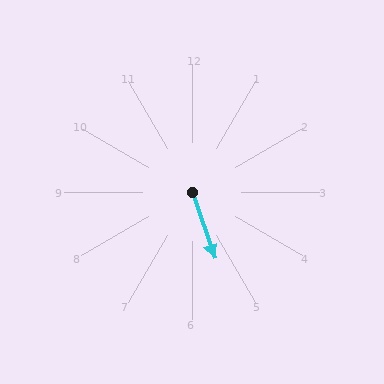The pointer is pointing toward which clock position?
Roughly 5 o'clock.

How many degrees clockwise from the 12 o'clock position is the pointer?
Approximately 161 degrees.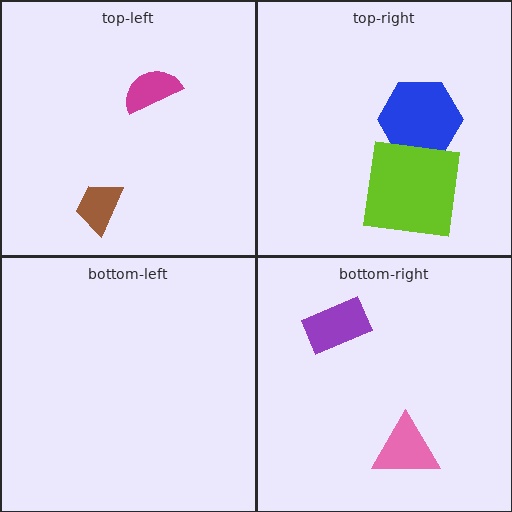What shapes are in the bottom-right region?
The pink triangle, the purple rectangle.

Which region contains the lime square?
The top-right region.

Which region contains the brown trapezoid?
The top-left region.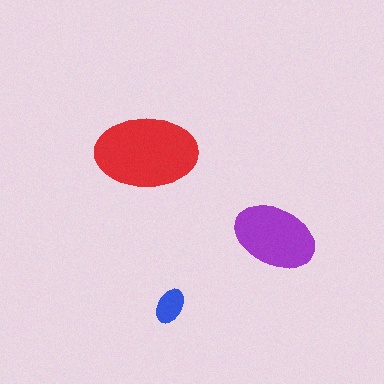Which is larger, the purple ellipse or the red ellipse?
The red one.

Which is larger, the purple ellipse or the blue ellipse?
The purple one.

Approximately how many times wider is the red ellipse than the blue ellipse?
About 3 times wider.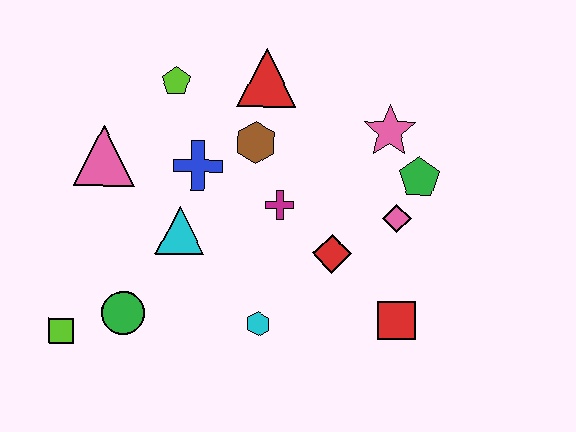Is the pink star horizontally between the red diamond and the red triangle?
No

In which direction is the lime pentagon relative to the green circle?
The lime pentagon is above the green circle.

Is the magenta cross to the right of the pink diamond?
No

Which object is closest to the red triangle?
The brown hexagon is closest to the red triangle.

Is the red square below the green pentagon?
Yes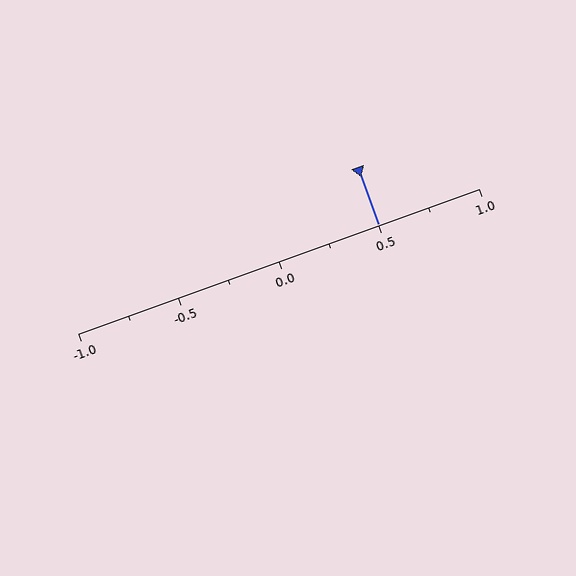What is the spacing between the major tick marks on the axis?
The major ticks are spaced 0.5 apart.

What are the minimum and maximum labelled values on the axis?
The axis runs from -1.0 to 1.0.